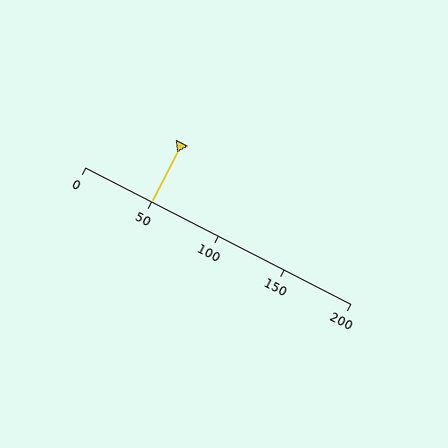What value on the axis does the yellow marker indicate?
The marker indicates approximately 50.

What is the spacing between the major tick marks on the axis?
The major ticks are spaced 50 apart.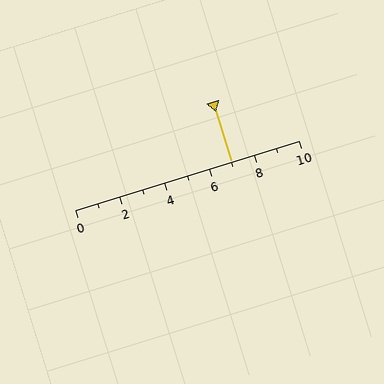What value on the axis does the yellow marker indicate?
The marker indicates approximately 7.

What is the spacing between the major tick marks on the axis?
The major ticks are spaced 2 apart.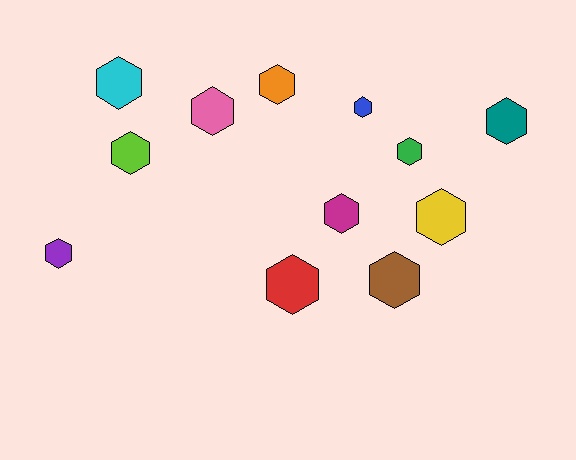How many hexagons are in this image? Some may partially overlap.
There are 12 hexagons.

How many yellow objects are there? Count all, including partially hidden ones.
There is 1 yellow object.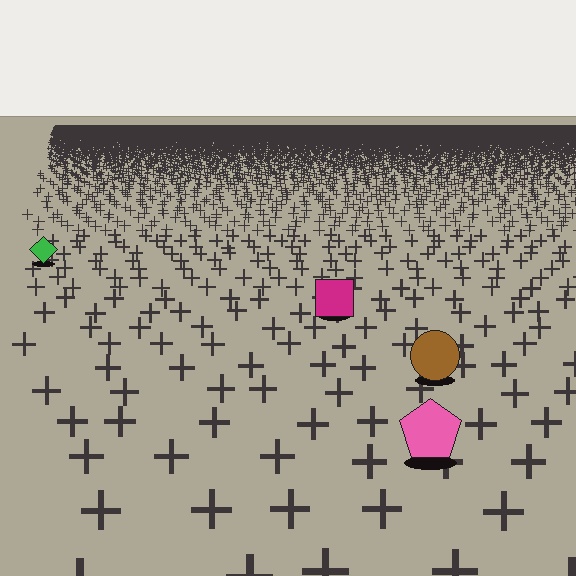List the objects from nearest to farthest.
From nearest to farthest: the pink pentagon, the brown circle, the magenta square, the green diamond.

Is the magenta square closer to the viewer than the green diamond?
Yes. The magenta square is closer — you can tell from the texture gradient: the ground texture is coarser near it.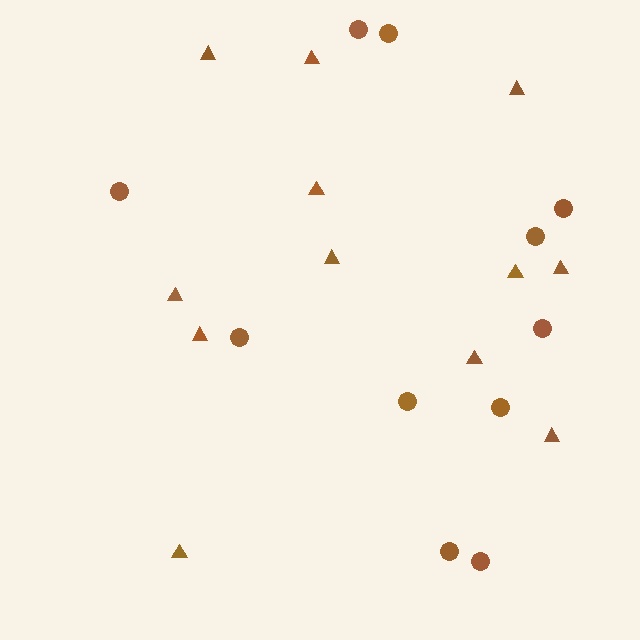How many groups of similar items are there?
There are 2 groups: one group of circles (11) and one group of triangles (12).